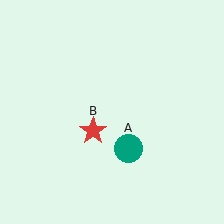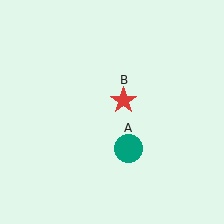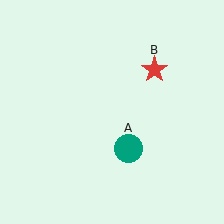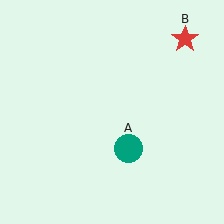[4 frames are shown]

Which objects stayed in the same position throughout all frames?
Teal circle (object A) remained stationary.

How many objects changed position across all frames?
1 object changed position: red star (object B).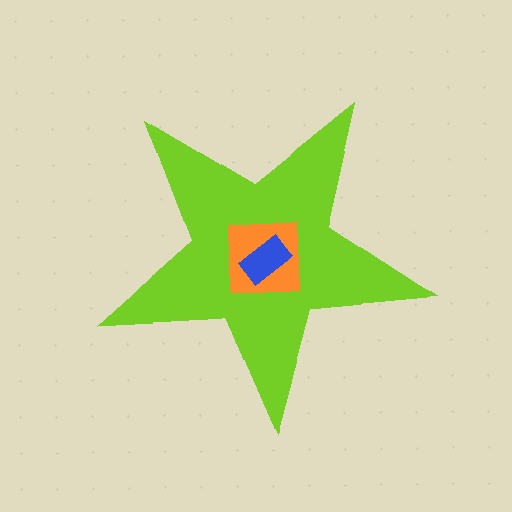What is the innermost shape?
The blue rectangle.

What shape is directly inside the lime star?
The orange square.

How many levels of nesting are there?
3.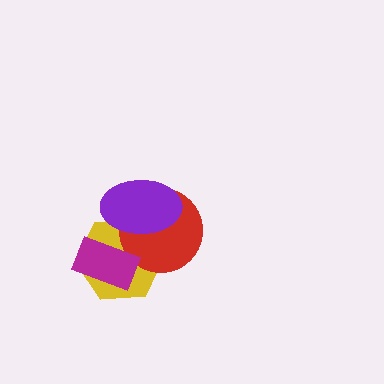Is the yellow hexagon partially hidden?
Yes, it is partially covered by another shape.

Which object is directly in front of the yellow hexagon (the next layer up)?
The red circle is directly in front of the yellow hexagon.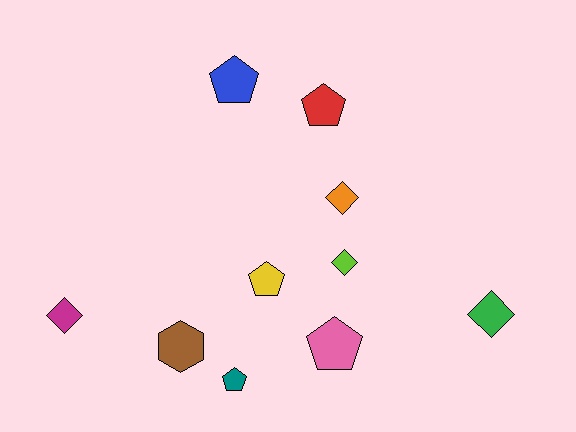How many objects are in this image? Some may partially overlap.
There are 10 objects.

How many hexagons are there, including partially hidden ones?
There is 1 hexagon.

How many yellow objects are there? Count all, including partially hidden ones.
There is 1 yellow object.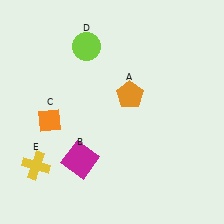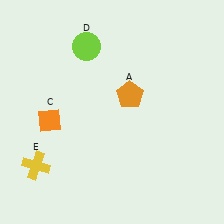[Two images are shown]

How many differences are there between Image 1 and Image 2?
There is 1 difference between the two images.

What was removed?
The magenta square (B) was removed in Image 2.